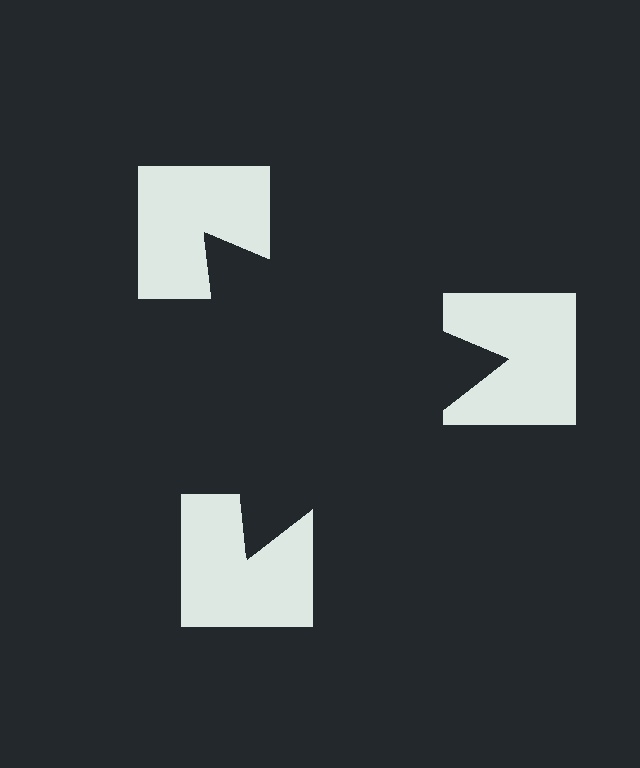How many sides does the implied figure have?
3 sides.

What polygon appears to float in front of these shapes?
An illusory triangle — its edges are inferred from the aligned wedge cuts in the notched squares, not physically drawn.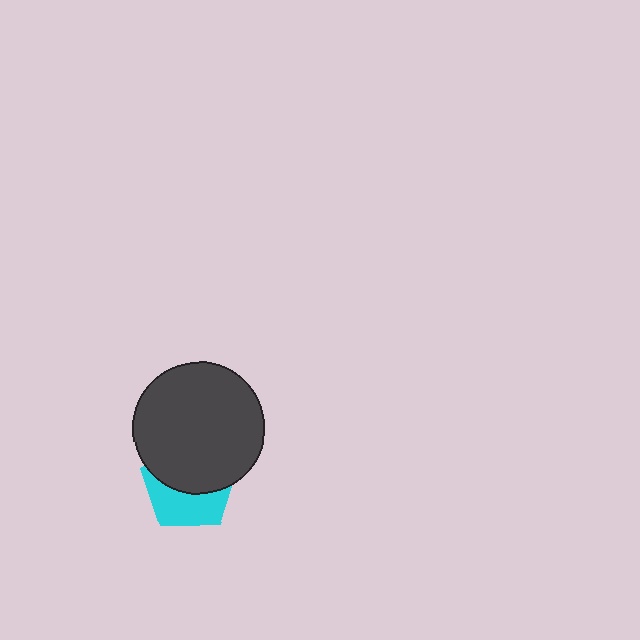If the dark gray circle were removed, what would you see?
You would see the complete cyan pentagon.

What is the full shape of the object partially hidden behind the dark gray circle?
The partially hidden object is a cyan pentagon.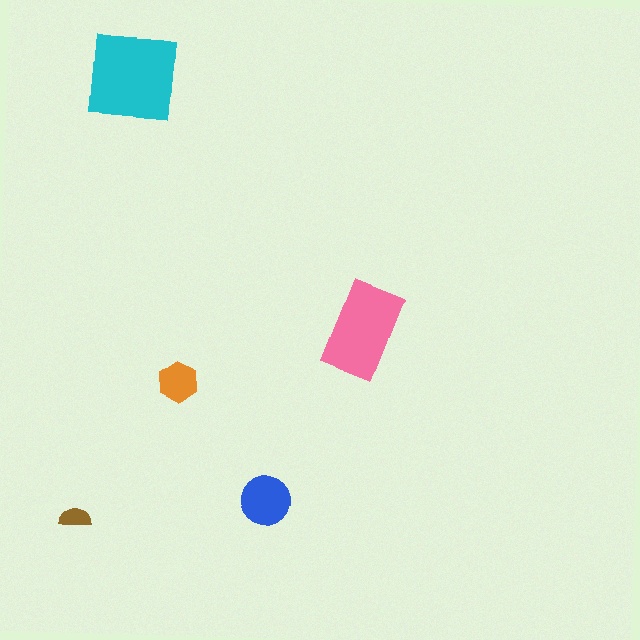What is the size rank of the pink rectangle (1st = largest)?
2nd.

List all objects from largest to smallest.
The cyan square, the pink rectangle, the blue circle, the orange hexagon, the brown semicircle.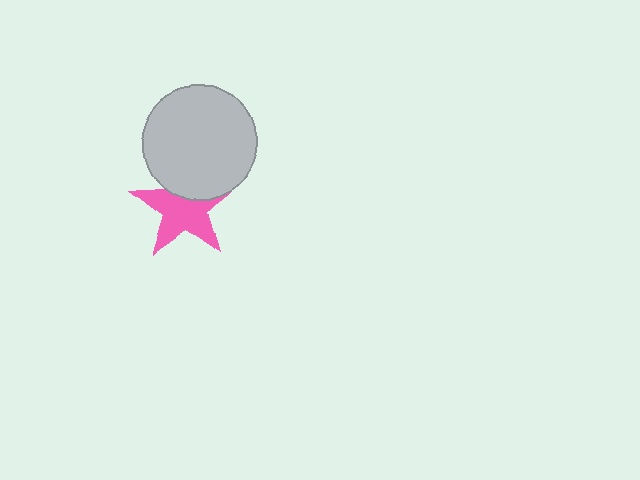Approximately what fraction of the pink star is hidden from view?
Roughly 32% of the pink star is hidden behind the light gray circle.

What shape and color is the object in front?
The object in front is a light gray circle.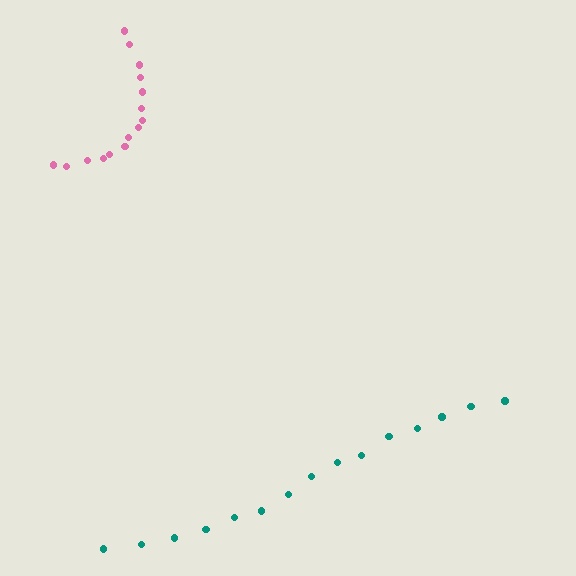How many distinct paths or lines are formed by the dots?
There are 2 distinct paths.